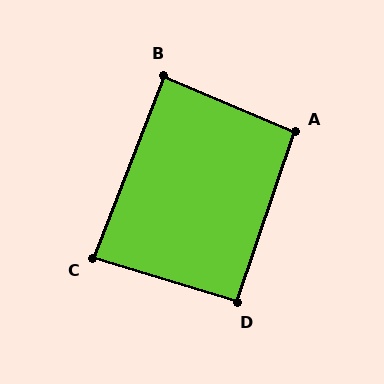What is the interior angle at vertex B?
Approximately 88 degrees (approximately right).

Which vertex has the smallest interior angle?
C, at approximately 86 degrees.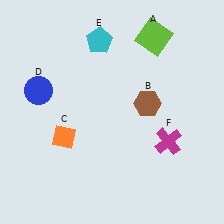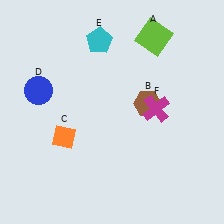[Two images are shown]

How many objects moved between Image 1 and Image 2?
1 object moved between the two images.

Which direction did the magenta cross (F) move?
The magenta cross (F) moved up.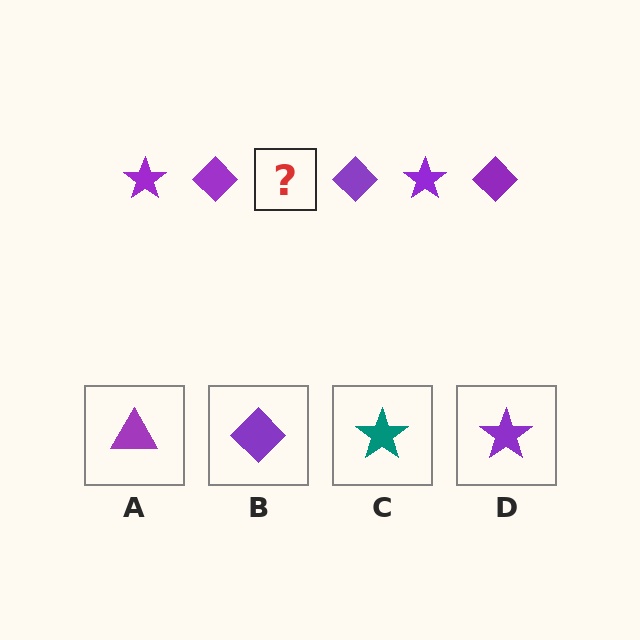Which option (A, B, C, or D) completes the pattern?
D.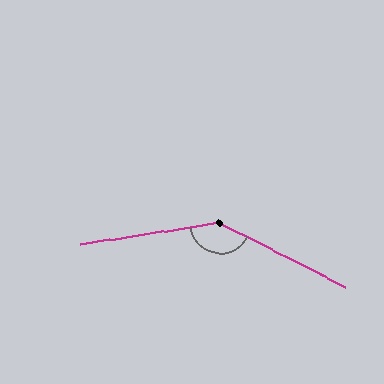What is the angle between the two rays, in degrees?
Approximately 144 degrees.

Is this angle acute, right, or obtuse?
It is obtuse.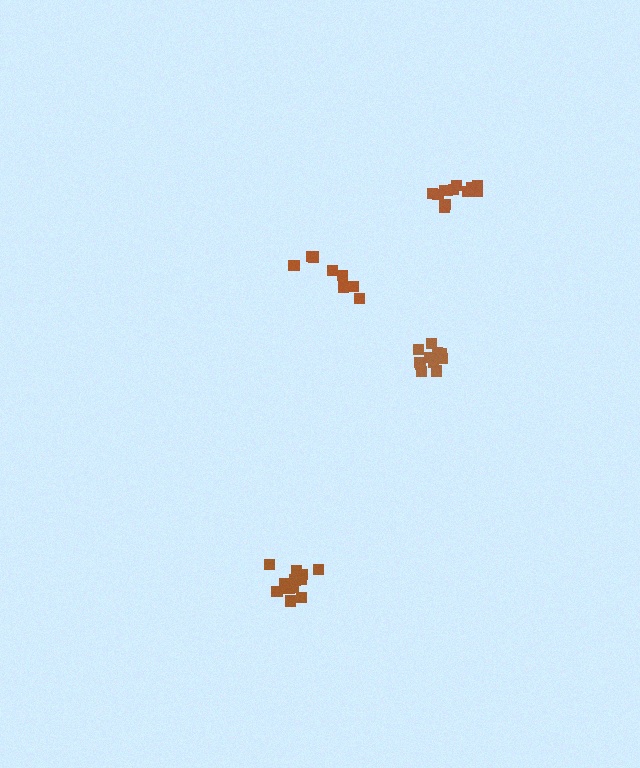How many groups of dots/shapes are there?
There are 4 groups.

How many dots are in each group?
Group 1: 12 dots, Group 2: 8 dots, Group 3: 11 dots, Group 4: 12 dots (43 total).